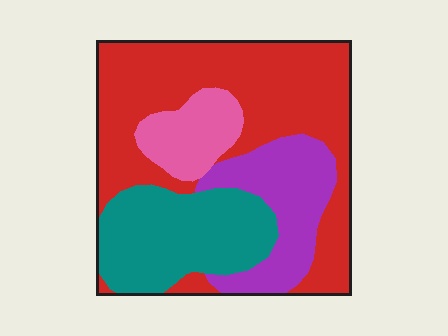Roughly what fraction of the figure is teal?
Teal covers 24% of the figure.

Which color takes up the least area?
Pink, at roughly 10%.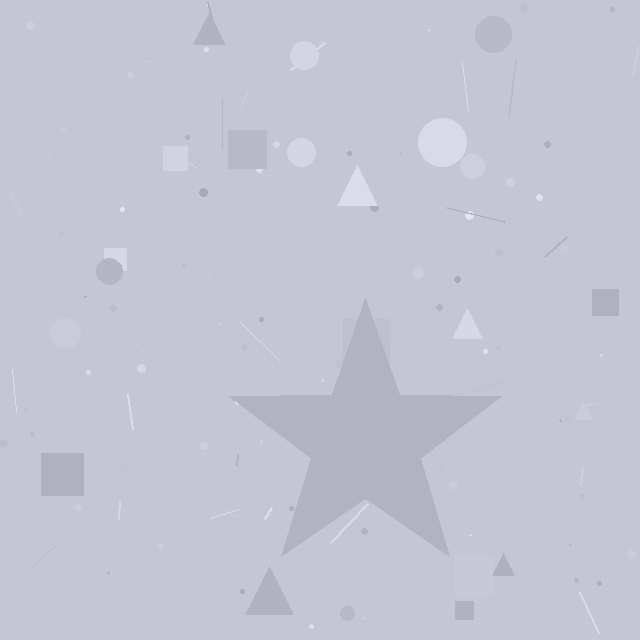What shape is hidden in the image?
A star is hidden in the image.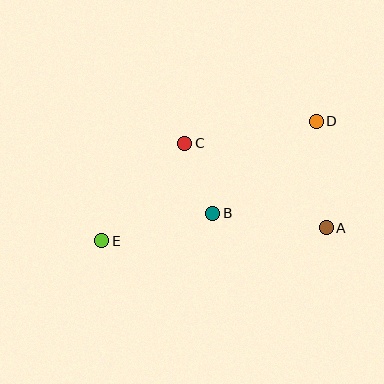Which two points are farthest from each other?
Points D and E are farthest from each other.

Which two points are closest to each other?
Points B and C are closest to each other.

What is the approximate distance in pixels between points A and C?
The distance between A and C is approximately 165 pixels.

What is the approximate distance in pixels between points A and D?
The distance between A and D is approximately 107 pixels.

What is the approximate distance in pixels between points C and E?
The distance between C and E is approximately 128 pixels.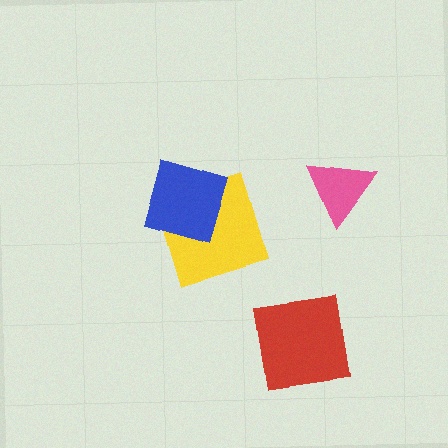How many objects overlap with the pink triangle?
0 objects overlap with the pink triangle.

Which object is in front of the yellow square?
The blue diamond is in front of the yellow square.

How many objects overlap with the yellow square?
1 object overlaps with the yellow square.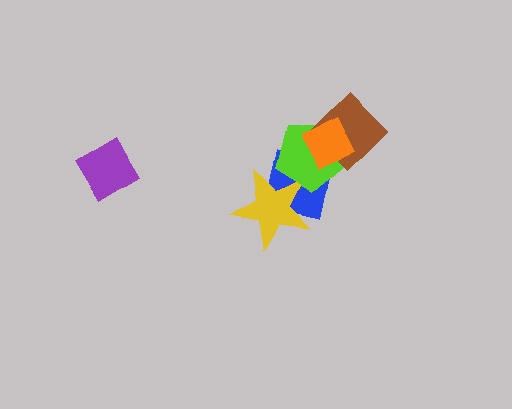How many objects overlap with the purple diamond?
0 objects overlap with the purple diamond.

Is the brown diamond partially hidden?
Yes, it is partially covered by another shape.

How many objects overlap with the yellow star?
2 objects overlap with the yellow star.